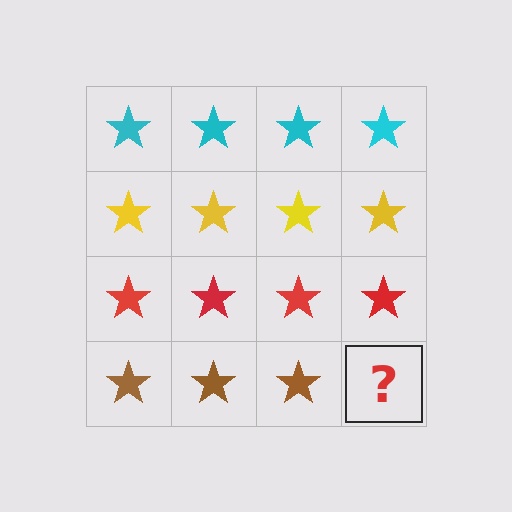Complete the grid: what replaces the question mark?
The question mark should be replaced with a brown star.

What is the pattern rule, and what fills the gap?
The rule is that each row has a consistent color. The gap should be filled with a brown star.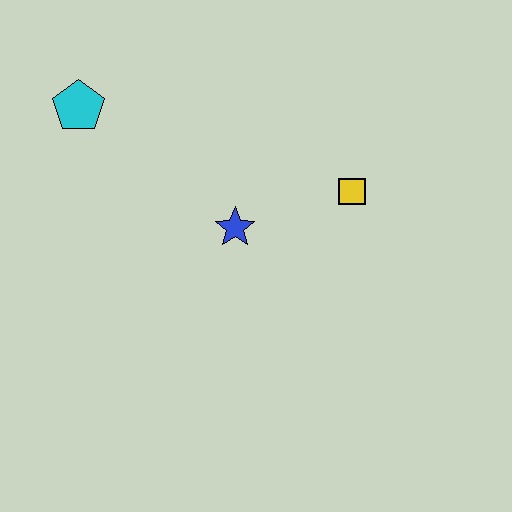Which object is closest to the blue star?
The yellow square is closest to the blue star.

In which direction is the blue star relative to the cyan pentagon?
The blue star is to the right of the cyan pentagon.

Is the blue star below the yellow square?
Yes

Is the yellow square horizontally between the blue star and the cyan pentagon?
No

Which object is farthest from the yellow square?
The cyan pentagon is farthest from the yellow square.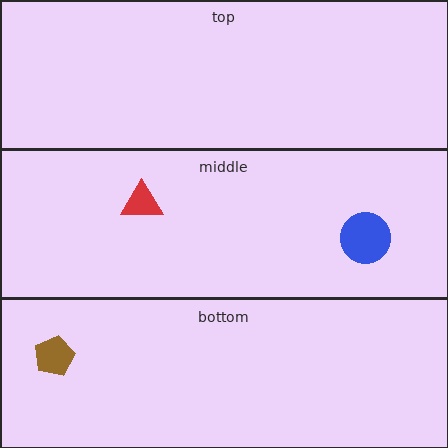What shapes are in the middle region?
The red triangle, the blue circle.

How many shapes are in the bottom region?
1.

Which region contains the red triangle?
The middle region.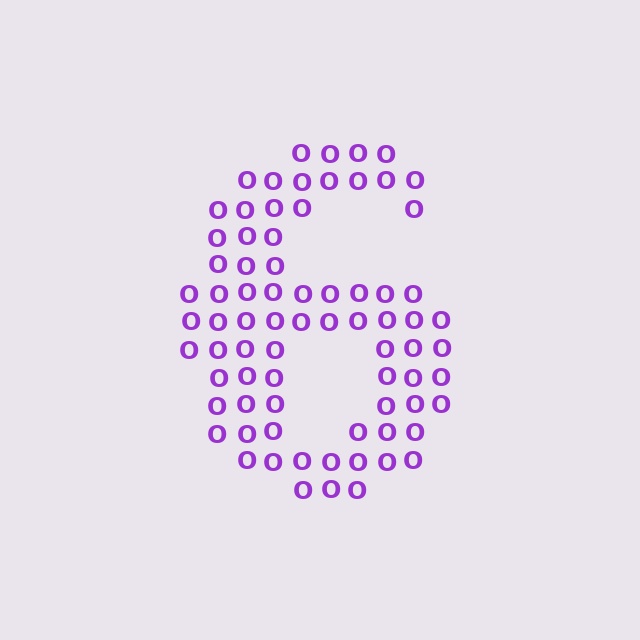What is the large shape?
The large shape is the digit 6.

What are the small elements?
The small elements are letter O's.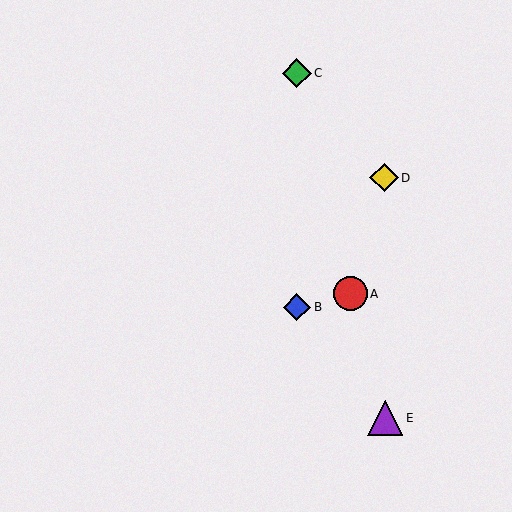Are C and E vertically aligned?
No, C is at x≈297 and E is at x≈385.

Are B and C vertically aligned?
Yes, both are at x≈297.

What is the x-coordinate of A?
Object A is at x≈350.